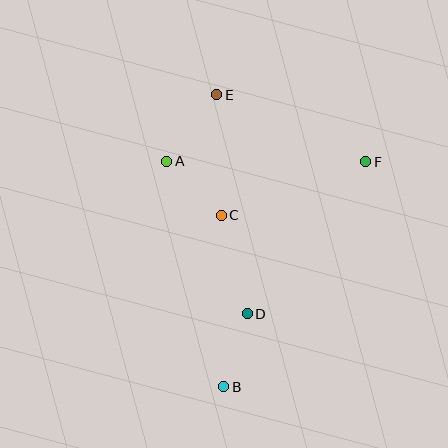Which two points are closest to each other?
Points B and D are closest to each other.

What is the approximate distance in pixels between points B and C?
The distance between B and C is approximately 171 pixels.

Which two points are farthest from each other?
Points B and E are farthest from each other.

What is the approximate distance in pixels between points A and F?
The distance between A and F is approximately 199 pixels.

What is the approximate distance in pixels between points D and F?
The distance between D and F is approximately 193 pixels.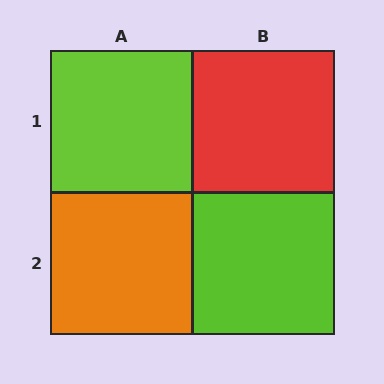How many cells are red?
1 cell is red.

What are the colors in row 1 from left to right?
Lime, red.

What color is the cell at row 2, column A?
Orange.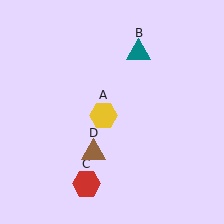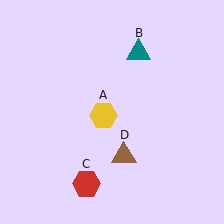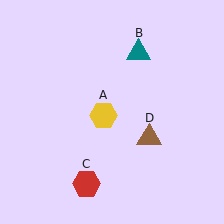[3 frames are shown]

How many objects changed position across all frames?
1 object changed position: brown triangle (object D).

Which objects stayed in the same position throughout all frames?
Yellow hexagon (object A) and teal triangle (object B) and red hexagon (object C) remained stationary.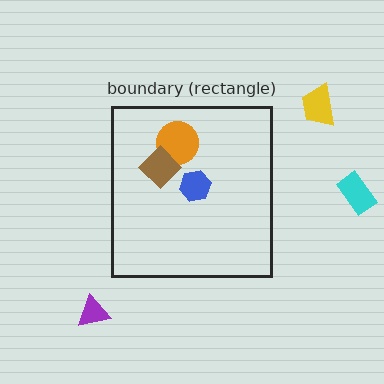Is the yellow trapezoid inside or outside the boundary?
Outside.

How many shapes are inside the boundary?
3 inside, 3 outside.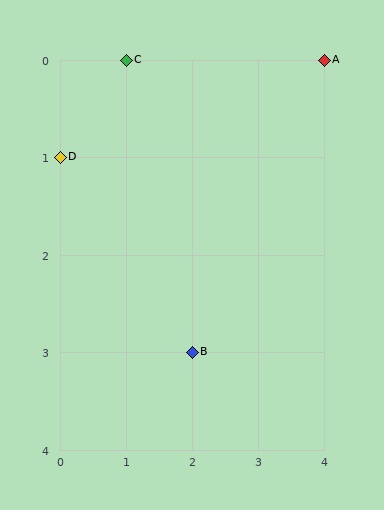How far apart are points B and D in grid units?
Points B and D are 2 columns and 2 rows apart (about 2.8 grid units diagonally).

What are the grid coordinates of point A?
Point A is at grid coordinates (4, 0).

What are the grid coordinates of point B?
Point B is at grid coordinates (2, 3).